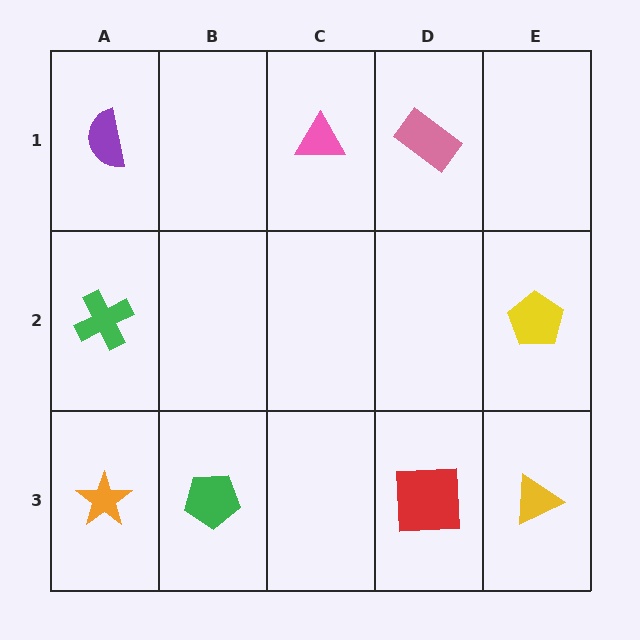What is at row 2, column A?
A green cross.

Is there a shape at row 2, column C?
No, that cell is empty.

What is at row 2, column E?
A yellow pentagon.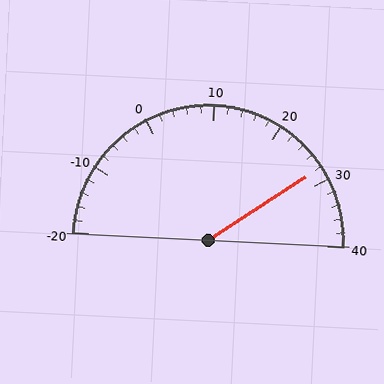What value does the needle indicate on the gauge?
The needle indicates approximately 28.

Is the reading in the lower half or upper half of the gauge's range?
The reading is in the upper half of the range (-20 to 40).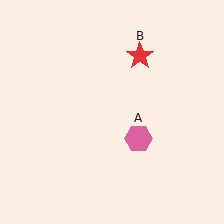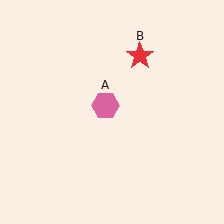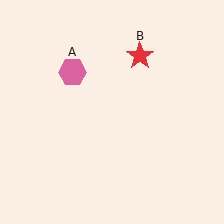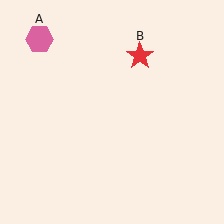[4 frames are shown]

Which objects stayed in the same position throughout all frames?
Red star (object B) remained stationary.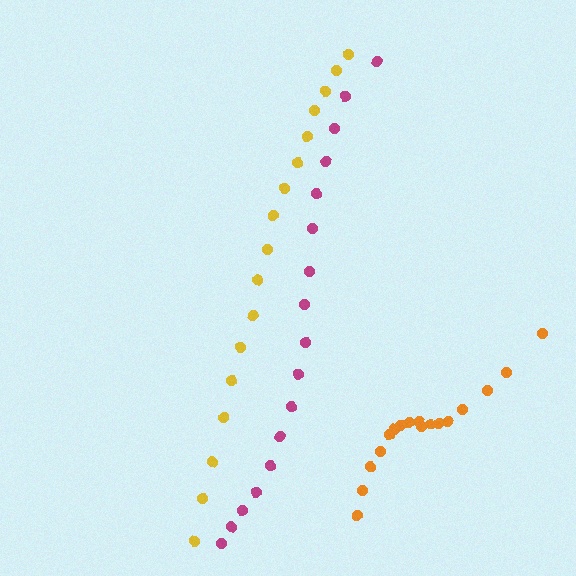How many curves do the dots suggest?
There are 3 distinct paths.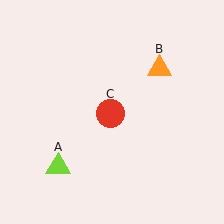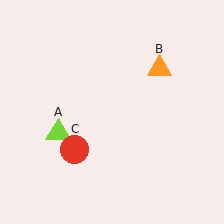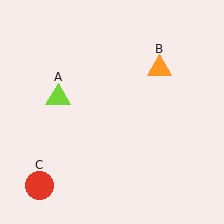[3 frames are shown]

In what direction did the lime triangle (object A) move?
The lime triangle (object A) moved up.